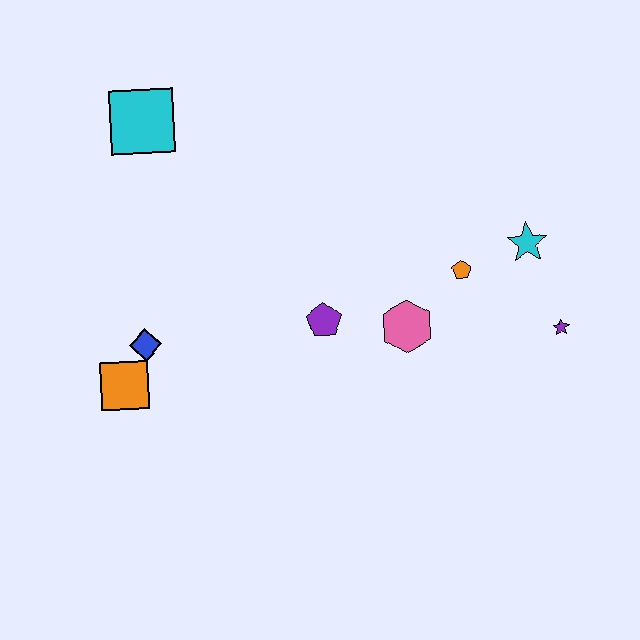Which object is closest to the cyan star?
The orange pentagon is closest to the cyan star.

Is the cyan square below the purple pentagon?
No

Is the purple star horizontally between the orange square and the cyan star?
No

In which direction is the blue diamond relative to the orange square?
The blue diamond is above the orange square.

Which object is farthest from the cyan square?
The purple star is farthest from the cyan square.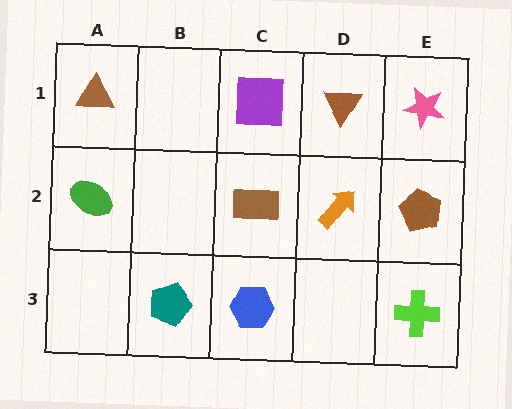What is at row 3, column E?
A lime cross.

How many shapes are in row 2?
4 shapes.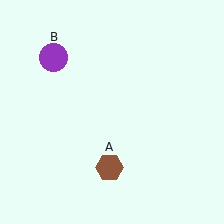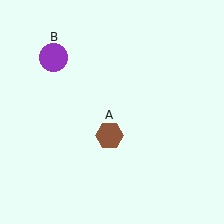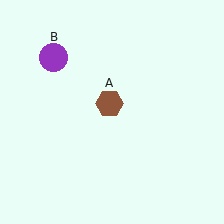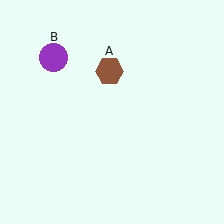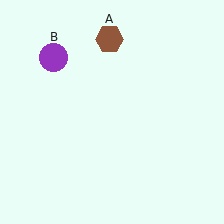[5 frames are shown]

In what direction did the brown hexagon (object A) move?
The brown hexagon (object A) moved up.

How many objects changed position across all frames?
1 object changed position: brown hexagon (object A).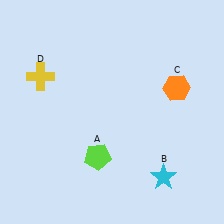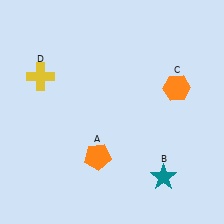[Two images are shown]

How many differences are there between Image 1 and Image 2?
There are 2 differences between the two images.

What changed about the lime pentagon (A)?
In Image 1, A is lime. In Image 2, it changed to orange.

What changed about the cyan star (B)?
In Image 1, B is cyan. In Image 2, it changed to teal.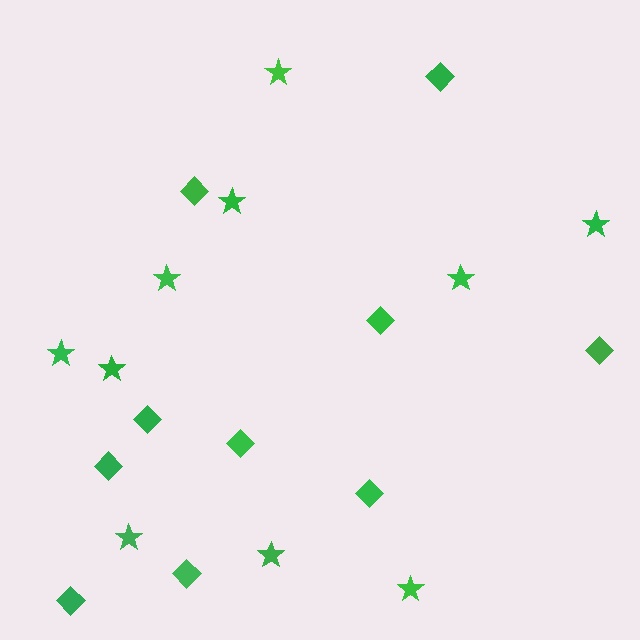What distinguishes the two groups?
There are 2 groups: one group of diamonds (10) and one group of stars (10).